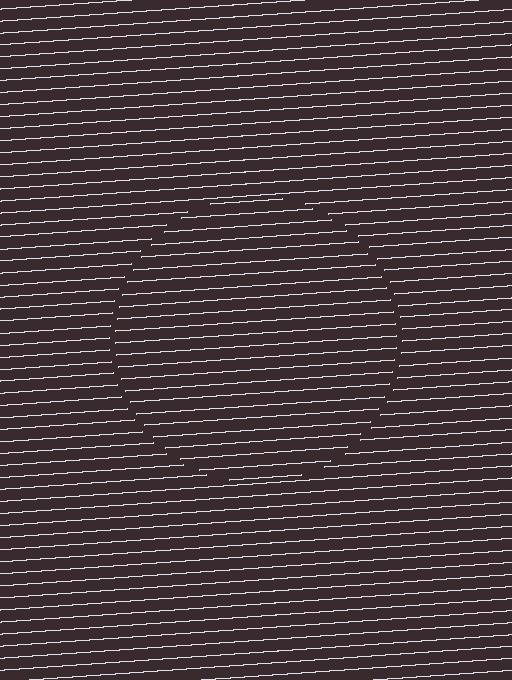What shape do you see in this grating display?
An illusory circle. The interior of the shape contains the same grating, shifted by half a period — the contour is defined by the phase discontinuity where line-ends from the inner and outer gratings abut.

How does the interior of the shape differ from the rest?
The interior of the shape contains the same grating, shifted by half a period — the contour is defined by the phase discontinuity where line-ends from the inner and outer gratings abut.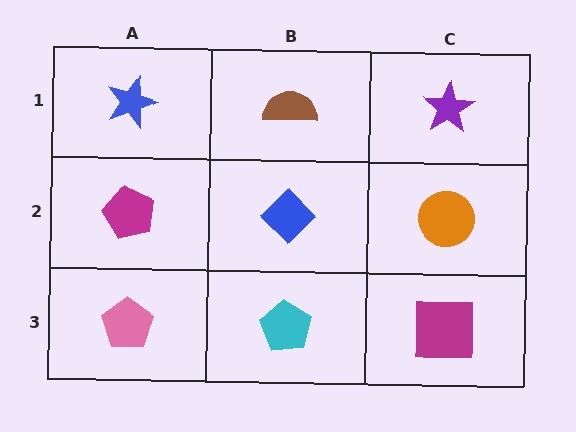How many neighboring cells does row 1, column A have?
2.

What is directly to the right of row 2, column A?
A blue diamond.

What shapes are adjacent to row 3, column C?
An orange circle (row 2, column C), a cyan pentagon (row 3, column B).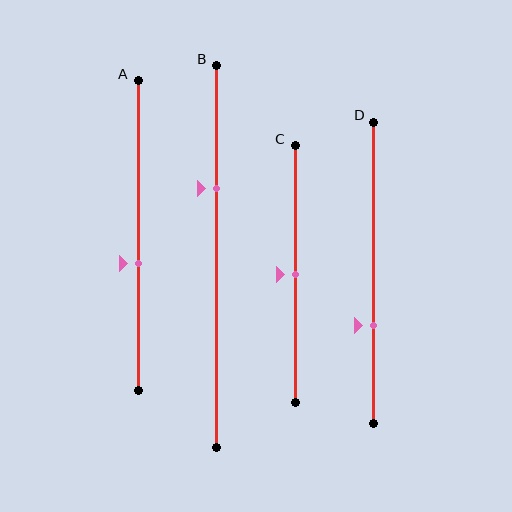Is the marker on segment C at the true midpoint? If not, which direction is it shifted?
Yes, the marker on segment C is at the true midpoint.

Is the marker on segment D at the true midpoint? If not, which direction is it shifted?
No, the marker on segment D is shifted downward by about 17% of the segment length.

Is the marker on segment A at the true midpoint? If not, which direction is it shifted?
No, the marker on segment A is shifted downward by about 9% of the segment length.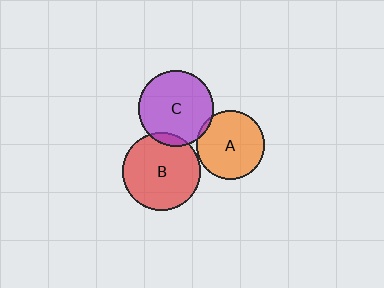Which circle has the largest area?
Circle B (red).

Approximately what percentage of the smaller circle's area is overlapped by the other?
Approximately 10%.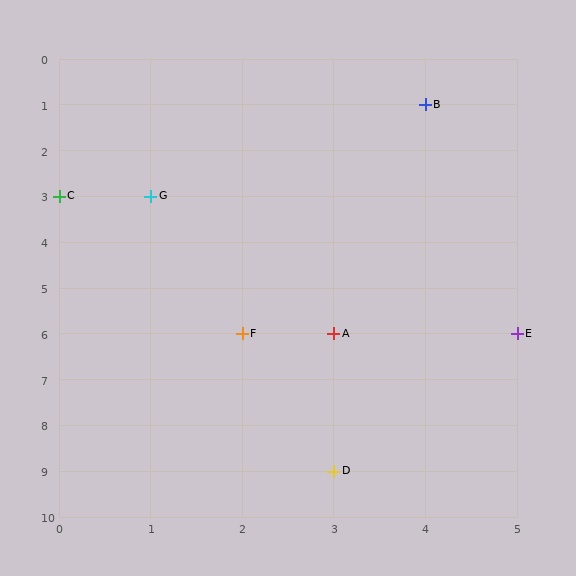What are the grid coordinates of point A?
Point A is at grid coordinates (3, 6).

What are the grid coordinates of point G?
Point G is at grid coordinates (1, 3).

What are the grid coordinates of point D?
Point D is at grid coordinates (3, 9).